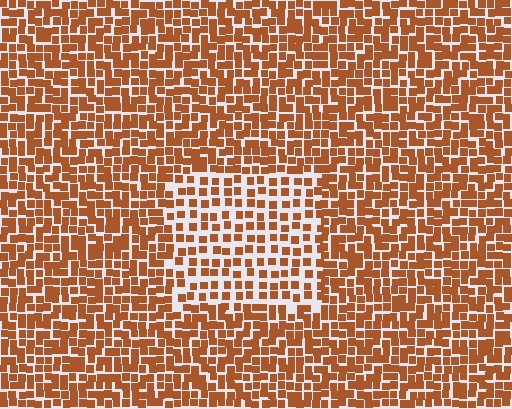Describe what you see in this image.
The image contains small brown elements arranged at two different densities. A rectangle-shaped region is visible where the elements are less densely packed than the surrounding area.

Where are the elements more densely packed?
The elements are more densely packed outside the rectangle boundary.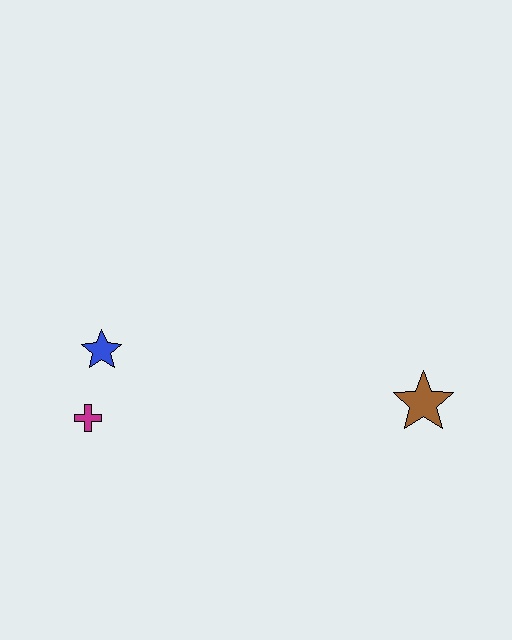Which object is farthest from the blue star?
The brown star is farthest from the blue star.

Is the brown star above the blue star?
No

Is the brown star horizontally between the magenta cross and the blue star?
No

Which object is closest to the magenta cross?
The blue star is closest to the magenta cross.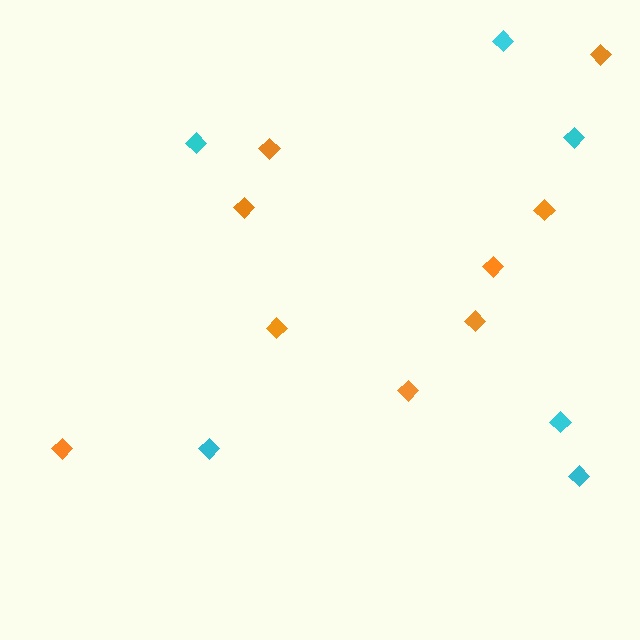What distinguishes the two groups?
There are 2 groups: one group of cyan diamonds (6) and one group of orange diamonds (9).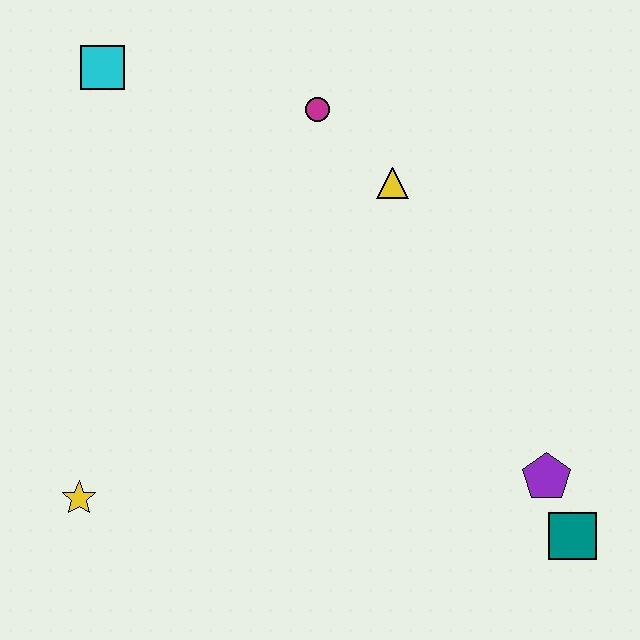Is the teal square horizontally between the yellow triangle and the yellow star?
No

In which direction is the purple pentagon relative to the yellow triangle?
The purple pentagon is below the yellow triangle.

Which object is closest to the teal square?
The purple pentagon is closest to the teal square.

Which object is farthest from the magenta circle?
The teal square is farthest from the magenta circle.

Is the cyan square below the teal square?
No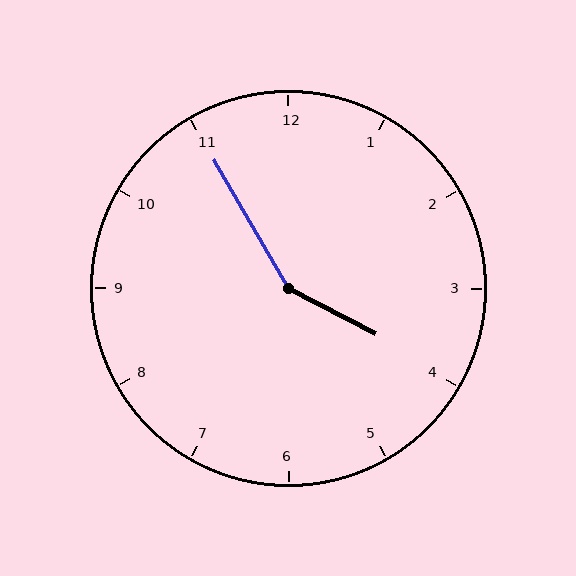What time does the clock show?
3:55.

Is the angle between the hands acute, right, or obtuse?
It is obtuse.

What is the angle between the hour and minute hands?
Approximately 148 degrees.